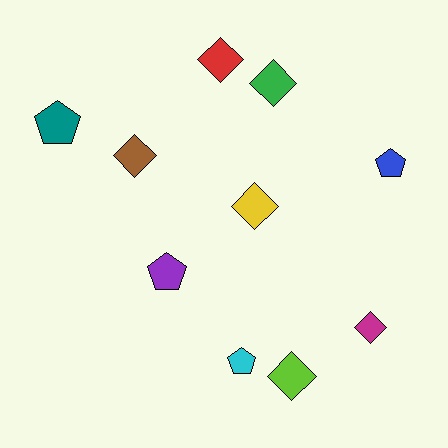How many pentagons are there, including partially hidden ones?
There are 4 pentagons.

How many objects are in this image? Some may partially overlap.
There are 10 objects.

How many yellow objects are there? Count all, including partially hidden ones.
There is 1 yellow object.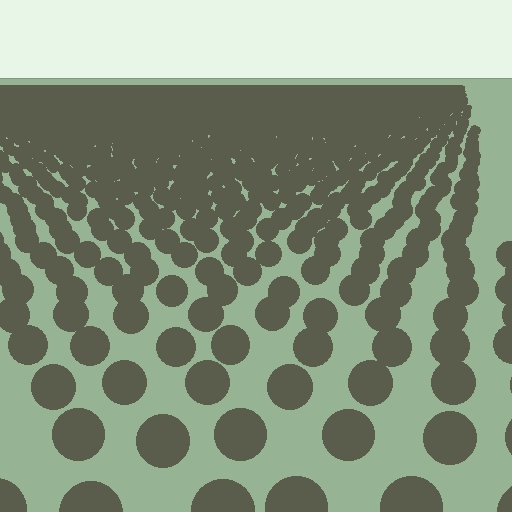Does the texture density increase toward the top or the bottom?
Density increases toward the top.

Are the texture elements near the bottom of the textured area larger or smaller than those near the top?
Larger. Near the bottom, elements are closer to the viewer and appear at a bigger on-screen size.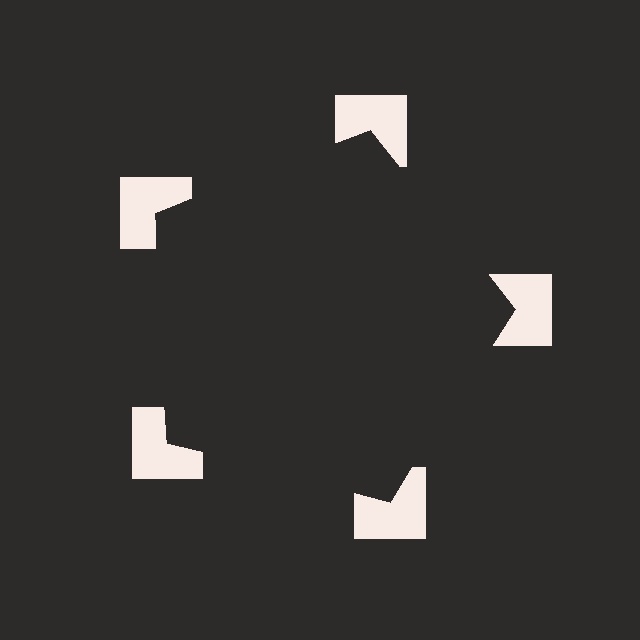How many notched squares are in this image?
There are 5 — one at each vertex of the illusory pentagon.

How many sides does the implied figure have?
5 sides.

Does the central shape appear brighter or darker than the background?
It typically appears slightly darker than the background, even though no actual brightness change is drawn.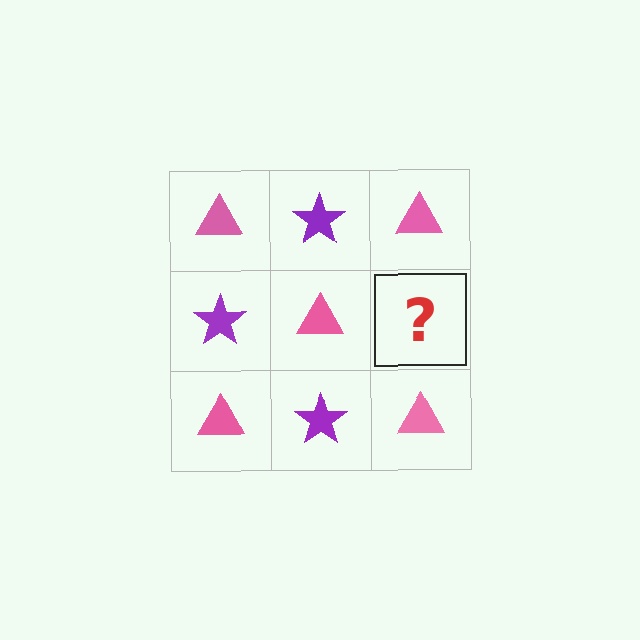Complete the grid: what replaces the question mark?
The question mark should be replaced with a purple star.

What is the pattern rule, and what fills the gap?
The rule is that it alternates pink triangle and purple star in a checkerboard pattern. The gap should be filled with a purple star.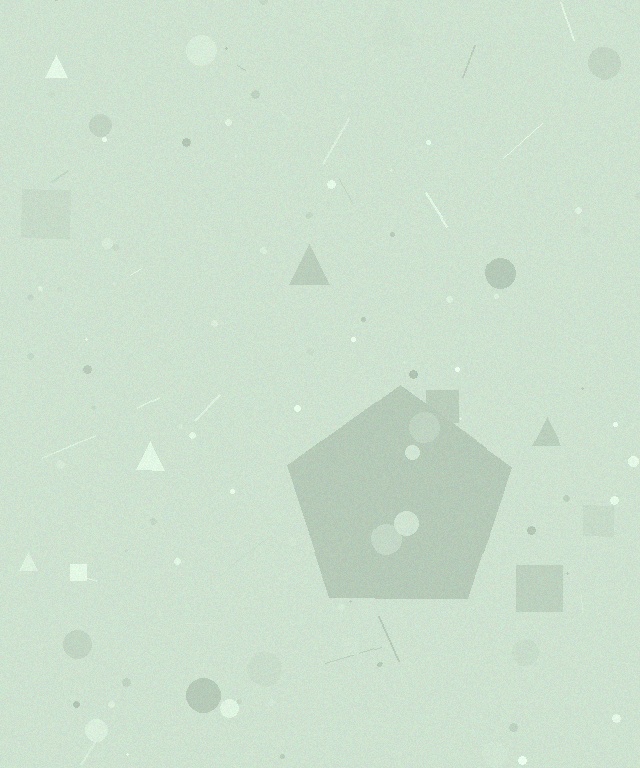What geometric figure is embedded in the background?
A pentagon is embedded in the background.